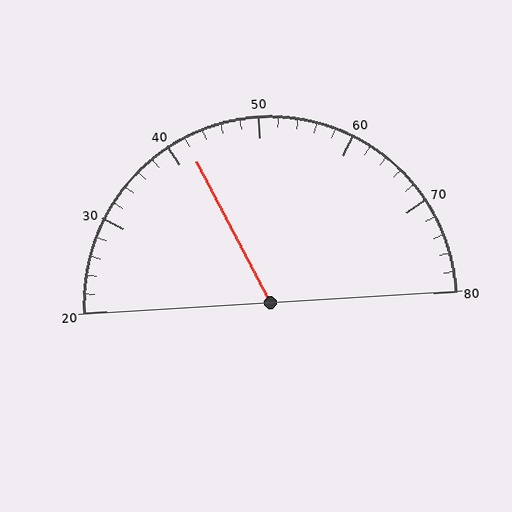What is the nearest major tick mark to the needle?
The nearest major tick mark is 40.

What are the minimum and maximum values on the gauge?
The gauge ranges from 20 to 80.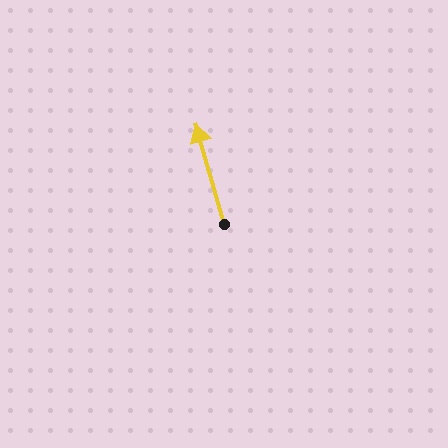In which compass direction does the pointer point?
North.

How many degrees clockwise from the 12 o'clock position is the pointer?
Approximately 344 degrees.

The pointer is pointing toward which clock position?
Roughly 11 o'clock.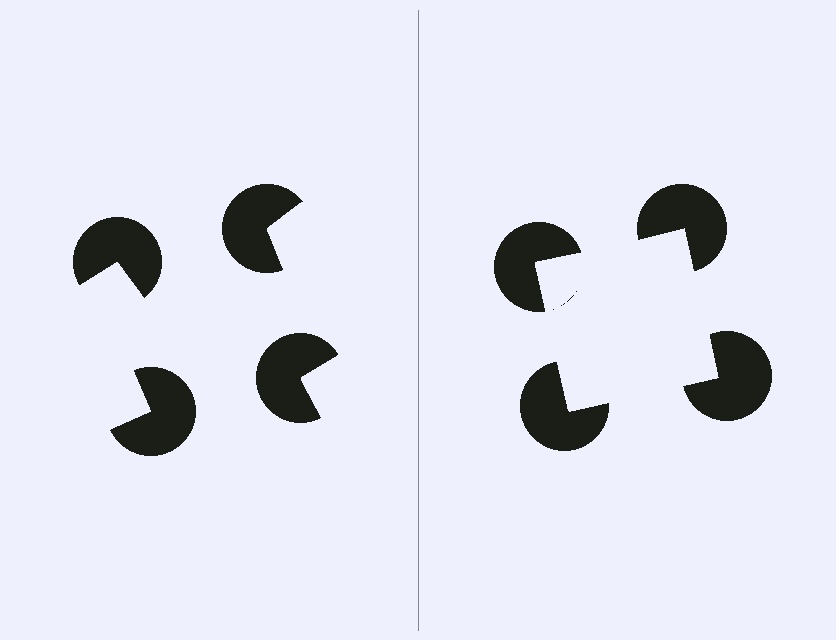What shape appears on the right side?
An illusory square.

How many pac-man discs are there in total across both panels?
8 — 4 on each side.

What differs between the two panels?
The pac-man discs are positioned identically on both sides; only the wedge orientations differ. On the right they align to a square; on the left they are misaligned.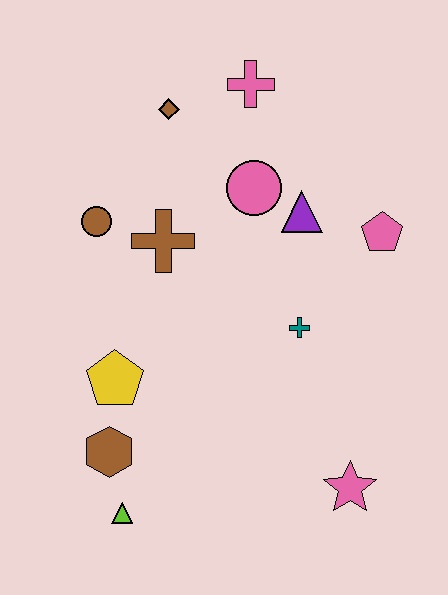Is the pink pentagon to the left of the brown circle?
No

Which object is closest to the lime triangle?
The brown hexagon is closest to the lime triangle.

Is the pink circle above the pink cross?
No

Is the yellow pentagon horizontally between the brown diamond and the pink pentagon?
No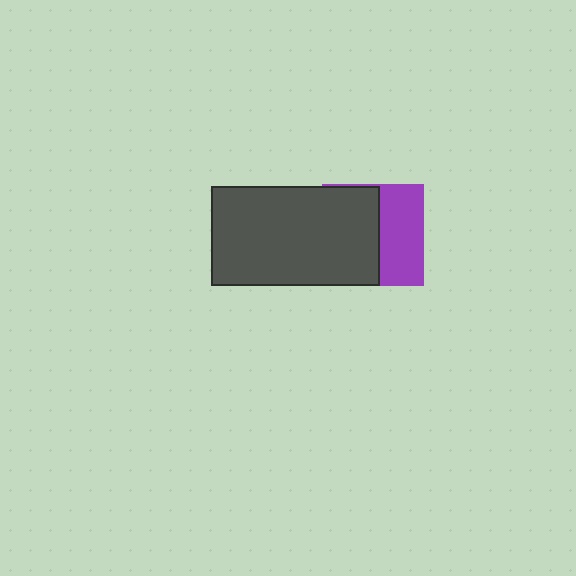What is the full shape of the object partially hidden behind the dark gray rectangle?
The partially hidden object is a purple square.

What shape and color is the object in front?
The object in front is a dark gray rectangle.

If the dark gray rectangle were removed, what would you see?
You would see the complete purple square.